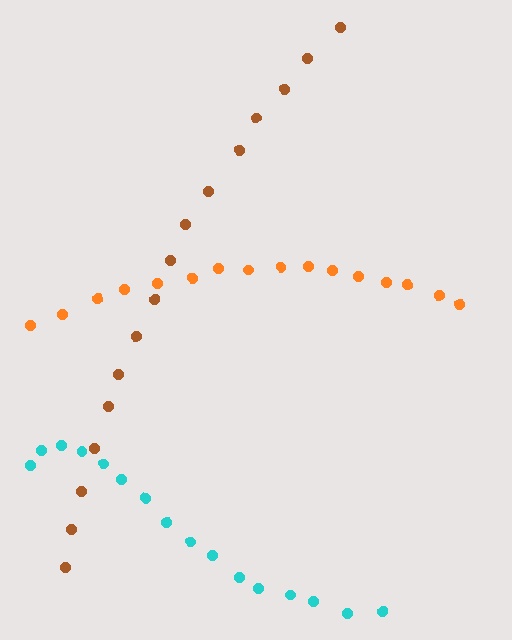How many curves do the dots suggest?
There are 3 distinct paths.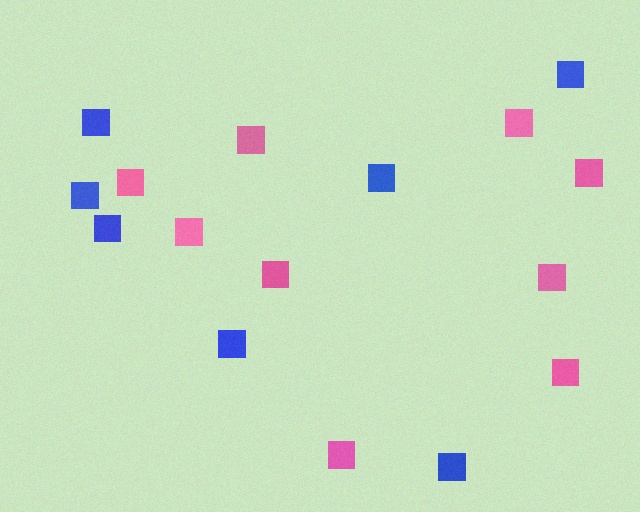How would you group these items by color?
There are 2 groups: one group of pink squares (9) and one group of blue squares (7).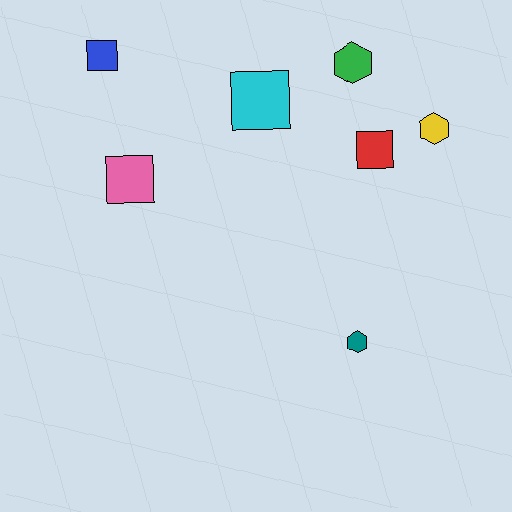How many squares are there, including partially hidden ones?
There are 4 squares.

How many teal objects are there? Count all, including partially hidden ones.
There is 1 teal object.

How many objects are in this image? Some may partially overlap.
There are 7 objects.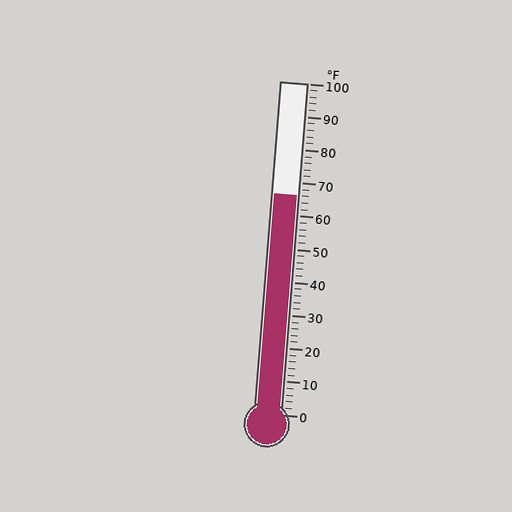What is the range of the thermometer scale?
The thermometer scale ranges from 0°F to 100°F.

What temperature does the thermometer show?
The thermometer shows approximately 66°F.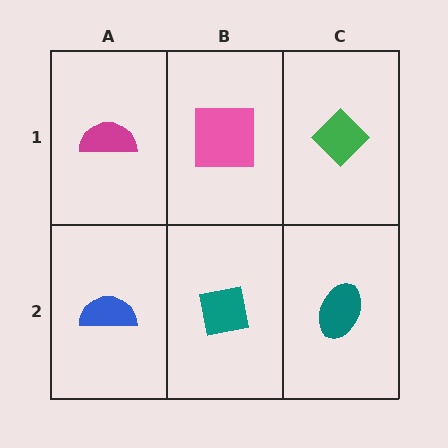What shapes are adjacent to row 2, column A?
A magenta semicircle (row 1, column A), a teal square (row 2, column B).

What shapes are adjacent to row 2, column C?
A green diamond (row 1, column C), a teal square (row 2, column B).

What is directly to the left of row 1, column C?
A pink square.